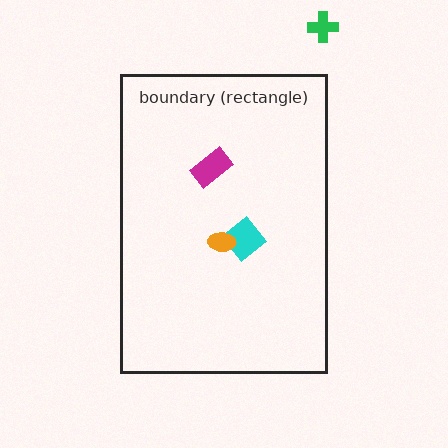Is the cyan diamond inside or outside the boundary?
Inside.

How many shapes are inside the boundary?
3 inside, 1 outside.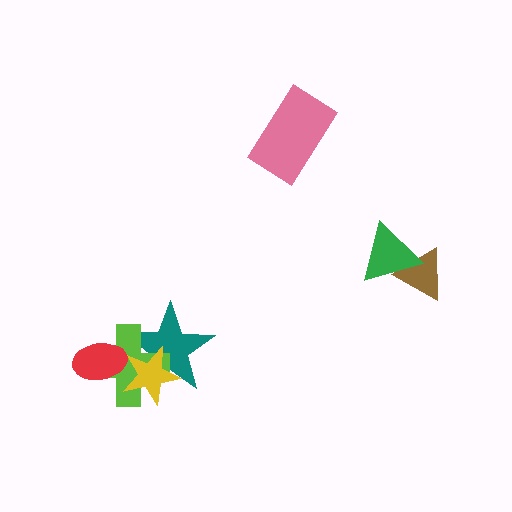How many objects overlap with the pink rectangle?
0 objects overlap with the pink rectangle.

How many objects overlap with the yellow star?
3 objects overlap with the yellow star.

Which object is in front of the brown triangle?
The green triangle is in front of the brown triangle.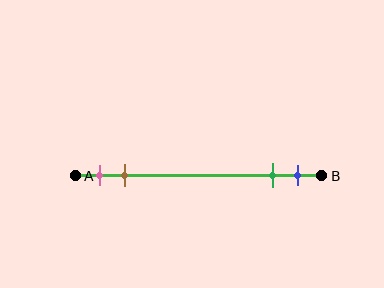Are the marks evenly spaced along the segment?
No, the marks are not evenly spaced.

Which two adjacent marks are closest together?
The green and blue marks are the closest adjacent pair.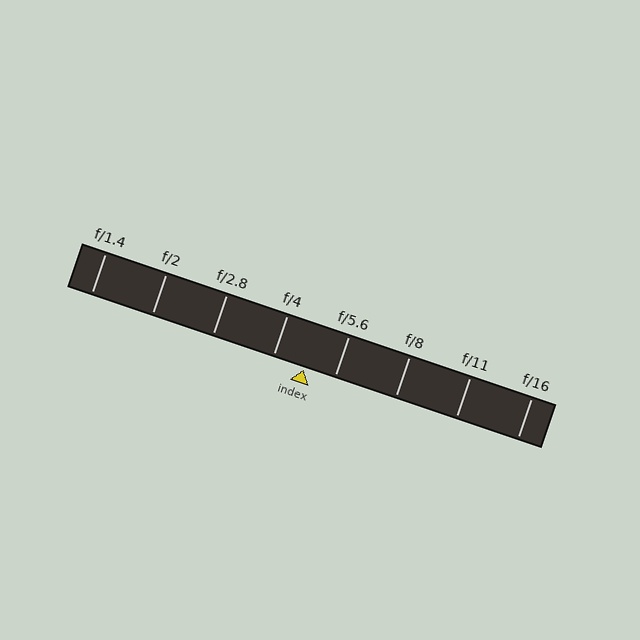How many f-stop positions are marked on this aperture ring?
There are 8 f-stop positions marked.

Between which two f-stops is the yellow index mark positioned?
The index mark is between f/4 and f/5.6.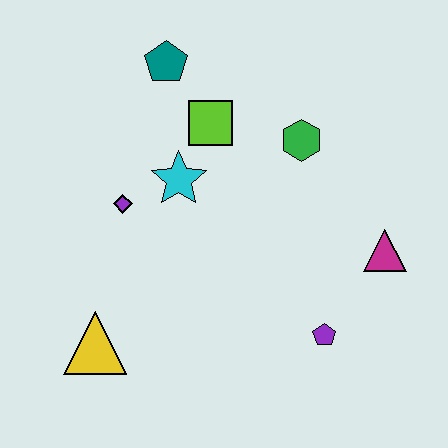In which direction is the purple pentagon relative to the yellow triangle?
The purple pentagon is to the right of the yellow triangle.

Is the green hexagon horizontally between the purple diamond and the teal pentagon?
No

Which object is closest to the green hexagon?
The lime square is closest to the green hexagon.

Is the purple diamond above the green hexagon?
No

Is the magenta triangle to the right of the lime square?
Yes